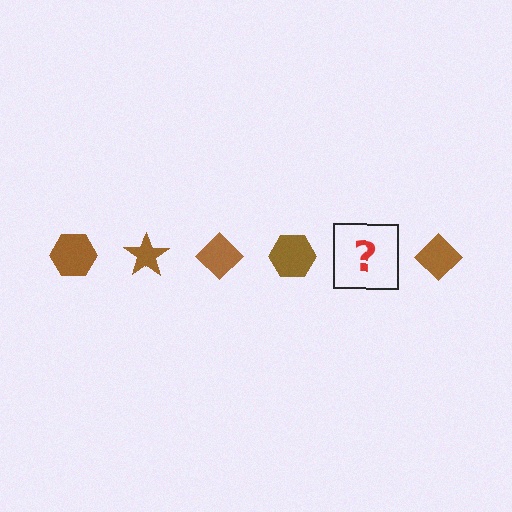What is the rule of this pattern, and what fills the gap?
The rule is that the pattern cycles through hexagon, star, diamond shapes in brown. The gap should be filled with a brown star.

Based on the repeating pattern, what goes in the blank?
The blank should be a brown star.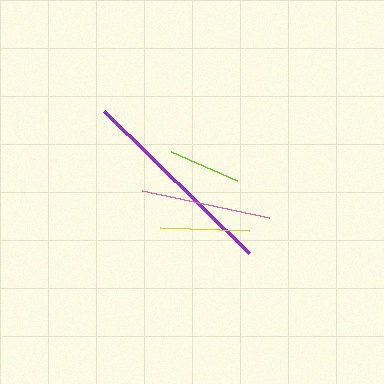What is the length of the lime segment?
The lime segment is approximately 72 pixels long.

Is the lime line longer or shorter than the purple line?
The purple line is longer than the lime line.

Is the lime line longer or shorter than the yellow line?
The yellow line is longer than the lime line.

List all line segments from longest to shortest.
From longest to shortest: purple, pink, yellow, lime.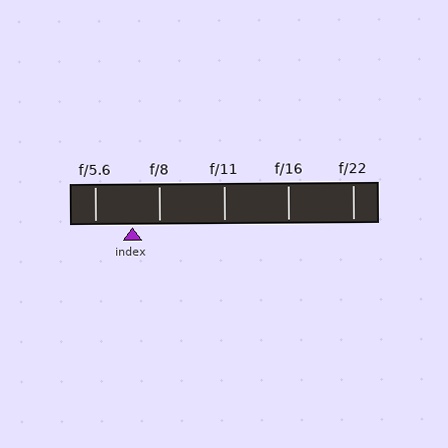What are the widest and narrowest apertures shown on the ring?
The widest aperture shown is f/5.6 and the narrowest is f/22.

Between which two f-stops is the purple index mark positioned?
The index mark is between f/5.6 and f/8.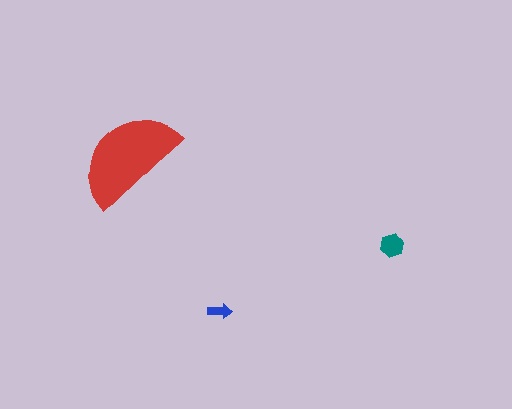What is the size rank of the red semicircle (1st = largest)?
1st.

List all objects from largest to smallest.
The red semicircle, the teal hexagon, the blue arrow.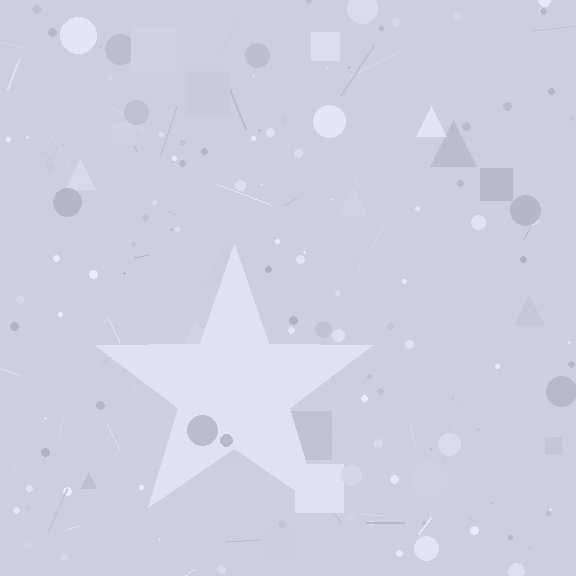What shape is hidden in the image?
A star is hidden in the image.